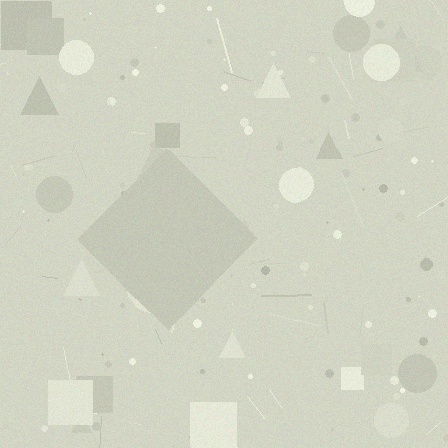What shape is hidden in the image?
A diamond is hidden in the image.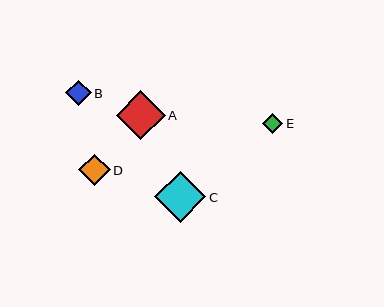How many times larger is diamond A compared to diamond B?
Diamond A is approximately 1.9 times the size of diamond B.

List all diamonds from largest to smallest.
From largest to smallest: C, A, D, B, E.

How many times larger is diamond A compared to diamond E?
Diamond A is approximately 2.4 times the size of diamond E.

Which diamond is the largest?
Diamond C is the largest with a size of approximately 51 pixels.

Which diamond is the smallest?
Diamond E is the smallest with a size of approximately 20 pixels.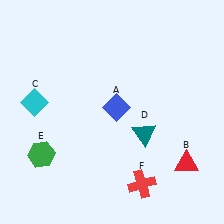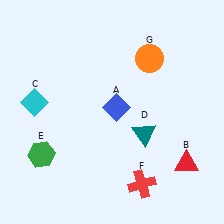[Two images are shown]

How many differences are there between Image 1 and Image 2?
There is 1 difference between the two images.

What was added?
An orange circle (G) was added in Image 2.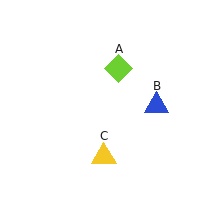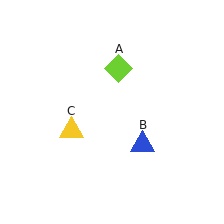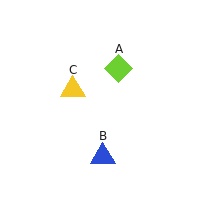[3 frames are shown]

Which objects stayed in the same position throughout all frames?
Lime diamond (object A) remained stationary.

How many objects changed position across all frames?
2 objects changed position: blue triangle (object B), yellow triangle (object C).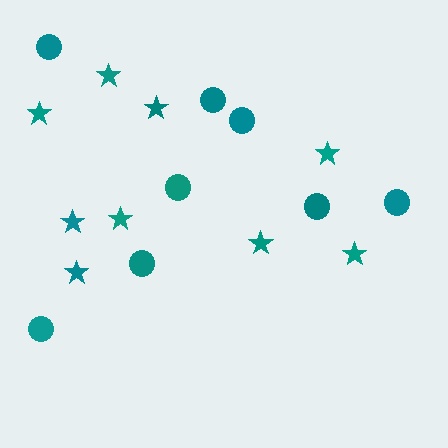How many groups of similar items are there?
There are 2 groups: one group of circles (8) and one group of stars (9).